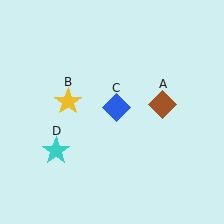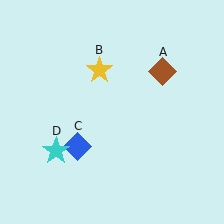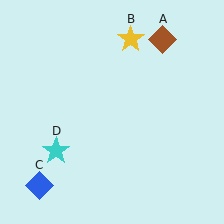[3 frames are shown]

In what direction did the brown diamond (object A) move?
The brown diamond (object A) moved up.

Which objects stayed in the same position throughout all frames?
Cyan star (object D) remained stationary.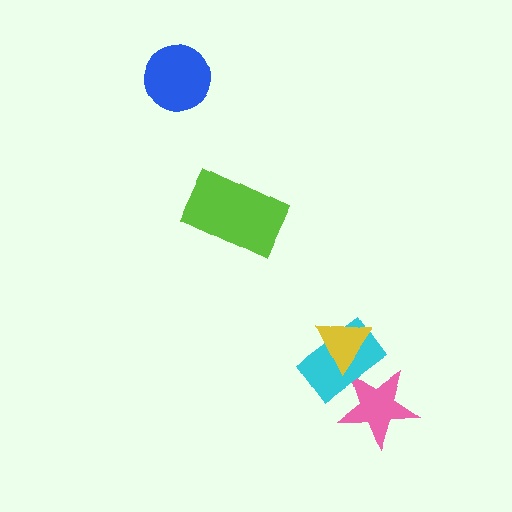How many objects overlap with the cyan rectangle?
2 objects overlap with the cyan rectangle.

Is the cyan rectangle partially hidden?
Yes, it is partially covered by another shape.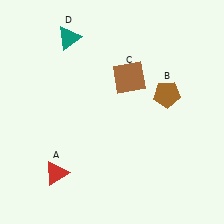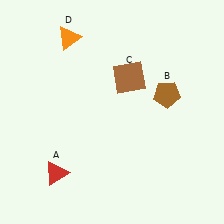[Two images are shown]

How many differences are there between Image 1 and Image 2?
There is 1 difference between the two images.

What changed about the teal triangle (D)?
In Image 1, D is teal. In Image 2, it changed to orange.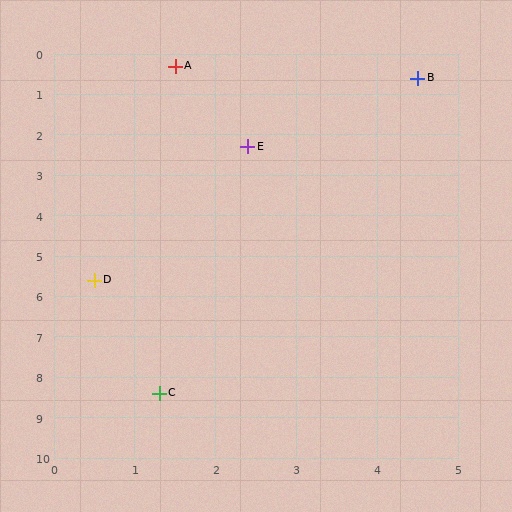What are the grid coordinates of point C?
Point C is at approximately (1.3, 8.4).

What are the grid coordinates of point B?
Point B is at approximately (4.5, 0.6).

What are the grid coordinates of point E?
Point E is at approximately (2.4, 2.3).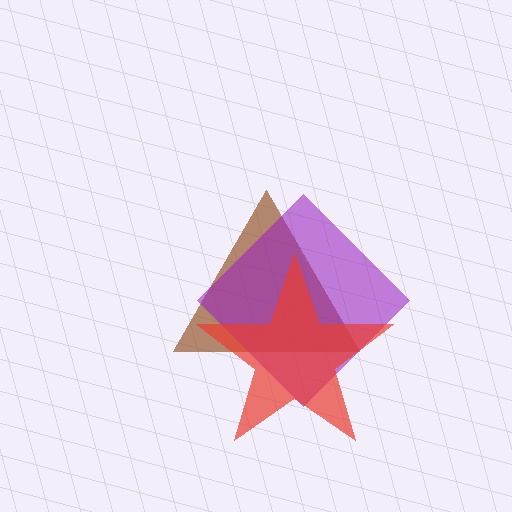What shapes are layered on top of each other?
The layered shapes are: a brown triangle, a purple diamond, a red star.